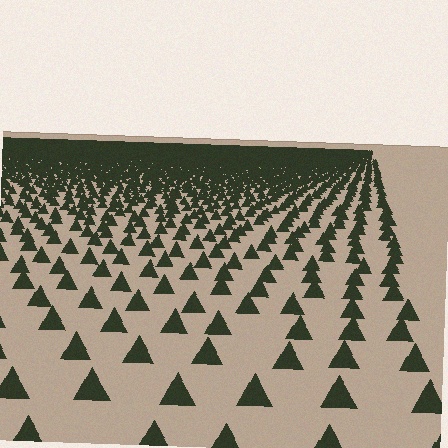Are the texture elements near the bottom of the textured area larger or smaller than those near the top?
Larger. Near the bottom, elements are closer to the viewer and appear at a bigger on-screen size.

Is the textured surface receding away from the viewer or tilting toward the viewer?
The surface is receding away from the viewer. Texture elements get smaller and denser toward the top.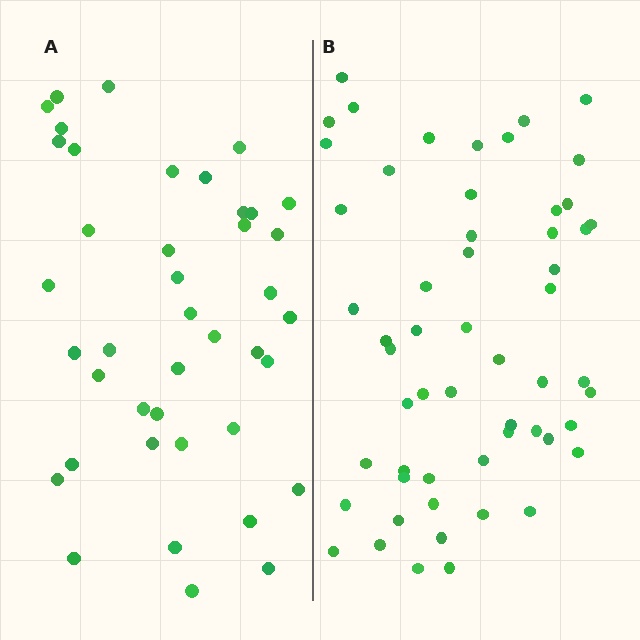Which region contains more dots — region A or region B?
Region B (the right region) has more dots.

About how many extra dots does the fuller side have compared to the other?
Region B has approximately 15 more dots than region A.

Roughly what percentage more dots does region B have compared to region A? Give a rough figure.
About 35% more.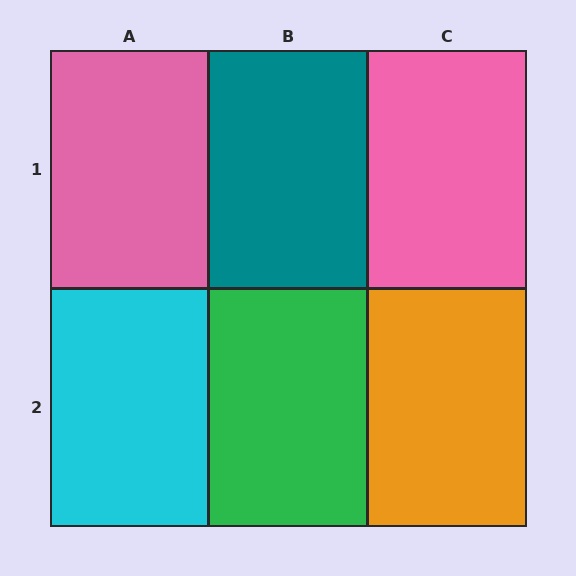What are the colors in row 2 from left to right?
Cyan, green, orange.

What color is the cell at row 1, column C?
Pink.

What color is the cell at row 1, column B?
Teal.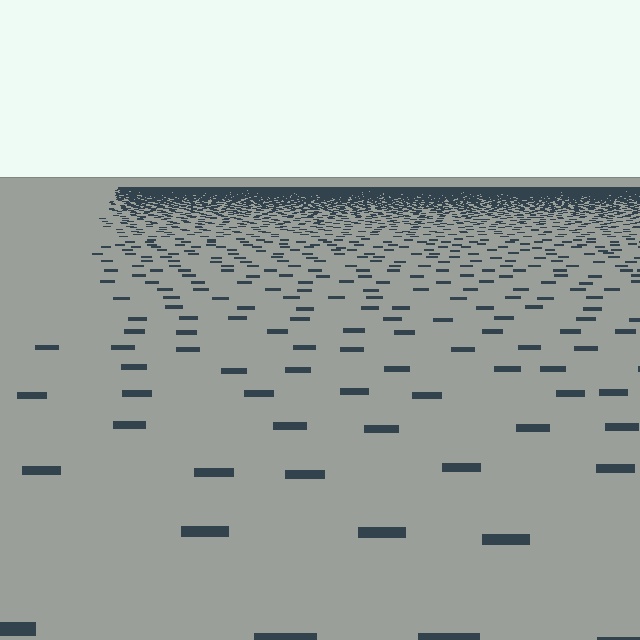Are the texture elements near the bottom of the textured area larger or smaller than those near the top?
Larger. Near the bottom, elements are closer to the viewer and appear at a bigger on-screen size.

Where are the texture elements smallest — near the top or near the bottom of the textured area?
Near the top.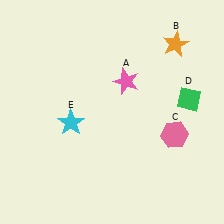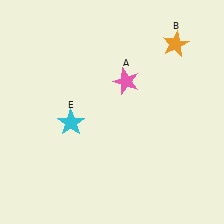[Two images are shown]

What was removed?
The green diamond (D), the pink hexagon (C) were removed in Image 2.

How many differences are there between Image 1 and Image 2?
There are 2 differences between the two images.